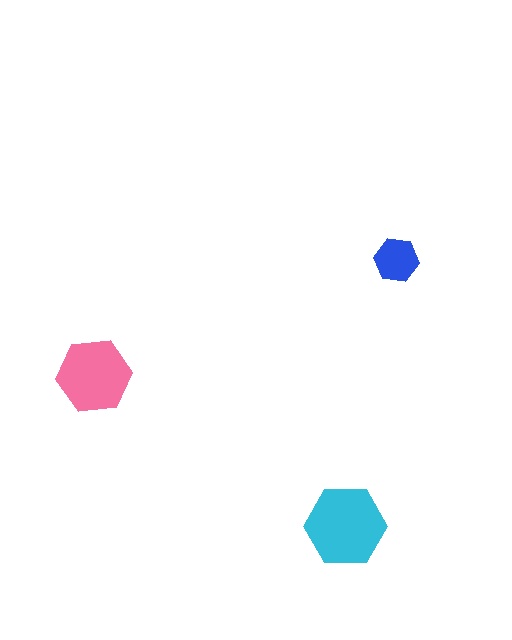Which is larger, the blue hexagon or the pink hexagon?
The pink one.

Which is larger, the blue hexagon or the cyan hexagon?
The cyan one.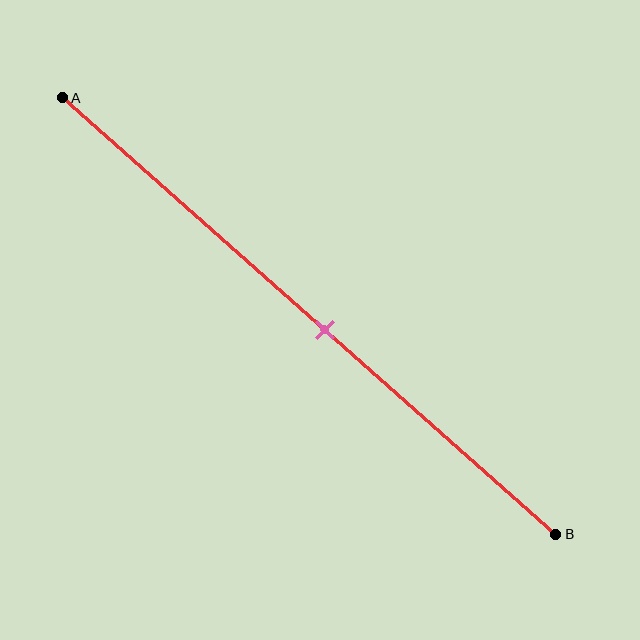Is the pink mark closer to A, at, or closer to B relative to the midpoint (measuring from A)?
The pink mark is closer to point B than the midpoint of segment AB.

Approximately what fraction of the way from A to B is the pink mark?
The pink mark is approximately 55% of the way from A to B.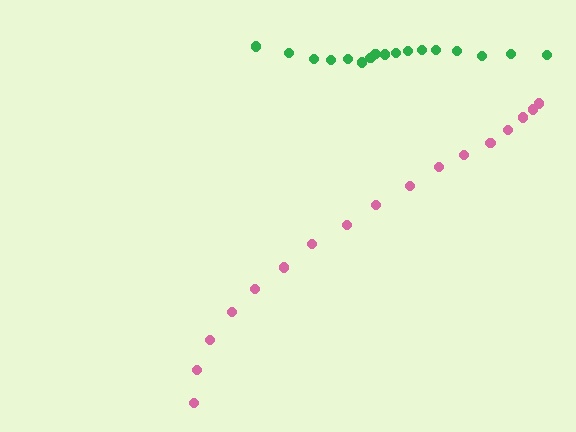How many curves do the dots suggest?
There are 2 distinct paths.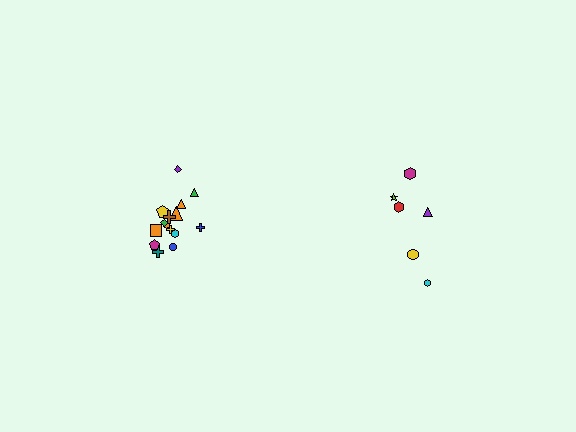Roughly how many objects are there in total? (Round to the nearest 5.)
Roughly 20 objects in total.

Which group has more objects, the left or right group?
The left group.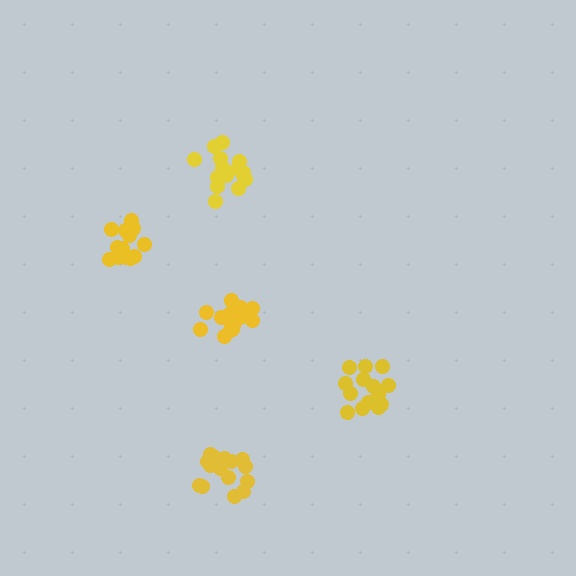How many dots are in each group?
Group 1: 14 dots, Group 2: 14 dots, Group 3: 15 dots, Group 4: 16 dots, Group 5: 17 dots (76 total).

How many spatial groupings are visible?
There are 5 spatial groupings.